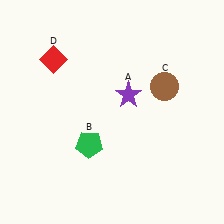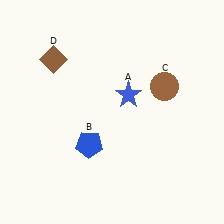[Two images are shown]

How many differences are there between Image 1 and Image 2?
There are 3 differences between the two images.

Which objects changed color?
A changed from purple to blue. B changed from green to blue. D changed from red to brown.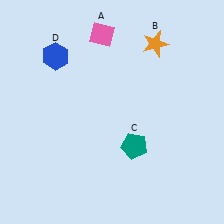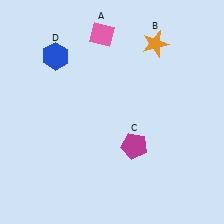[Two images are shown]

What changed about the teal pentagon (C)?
In Image 1, C is teal. In Image 2, it changed to magenta.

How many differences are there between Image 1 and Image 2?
There is 1 difference between the two images.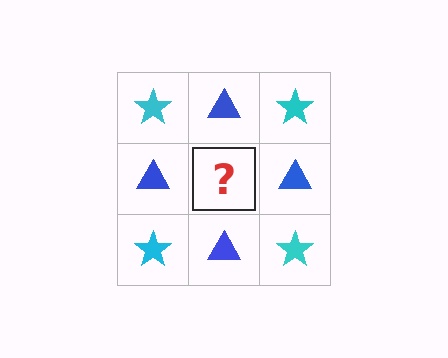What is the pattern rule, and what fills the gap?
The rule is that it alternates cyan star and blue triangle in a checkerboard pattern. The gap should be filled with a cyan star.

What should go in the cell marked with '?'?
The missing cell should contain a cyan star.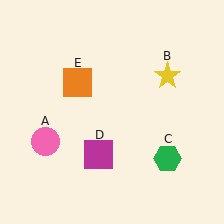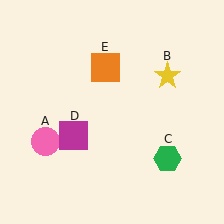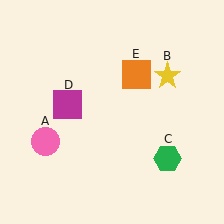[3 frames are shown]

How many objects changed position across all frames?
2 objects changed position: magenta square (object D), orange square (object E).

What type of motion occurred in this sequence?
The magenta square (object D), orange square (object E) rotated clockwise around the center of the scene.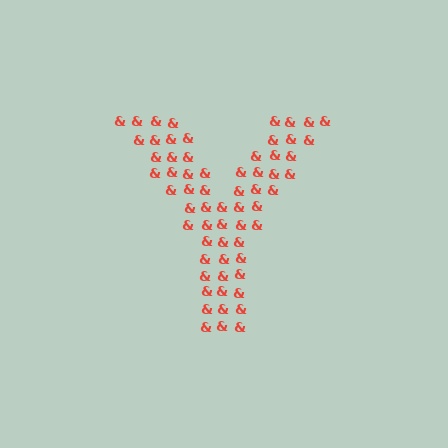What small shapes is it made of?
It is made of small ampersands.